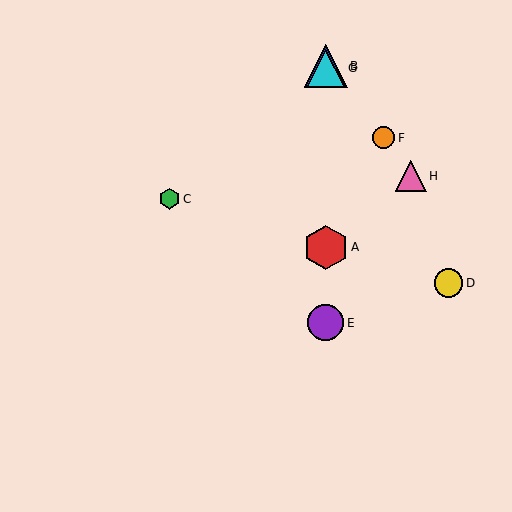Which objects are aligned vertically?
Objects A, B, E, G are aligned vertically.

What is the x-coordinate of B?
Object B is at x≈326.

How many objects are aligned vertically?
4 objects (A, B, E, G) are aligned vertically.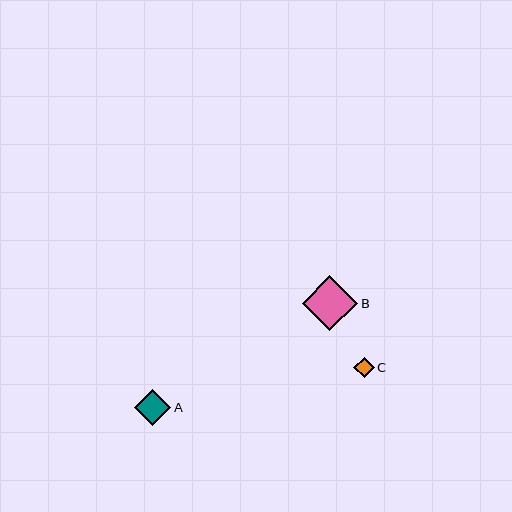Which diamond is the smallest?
Diamond C is the smallest with a size of approximately 20 pixels.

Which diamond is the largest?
Diamond B is the largest with a size of approximately 55 pixels.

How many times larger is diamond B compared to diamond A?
Diamond B is approximately 1.5 times the size of diamond A.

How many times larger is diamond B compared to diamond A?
Diamond B is approximately 1.5 times the size of diamond A.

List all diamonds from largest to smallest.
From largest to smallest: B, A, C.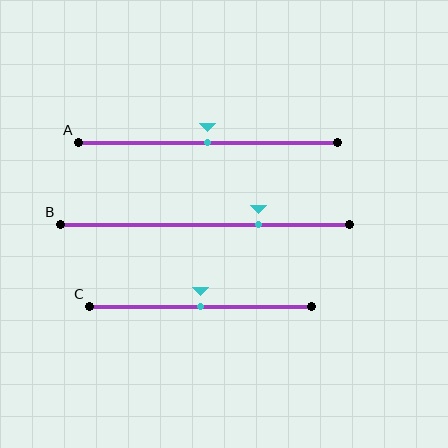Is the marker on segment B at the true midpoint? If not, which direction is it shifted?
No, the marker on segment B is shifted to the right by about 19% of the segment length.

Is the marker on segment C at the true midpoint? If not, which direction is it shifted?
Yes, the marker on segment C is at the true midpoint.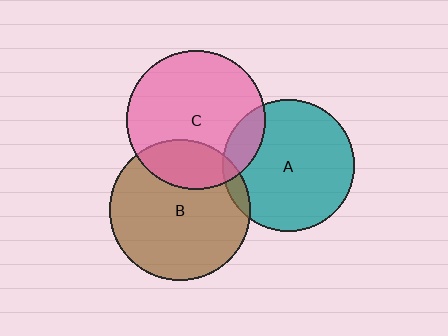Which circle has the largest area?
Circle B (brown).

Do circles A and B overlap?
Yes.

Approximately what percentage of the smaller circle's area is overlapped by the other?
Approximately 5%.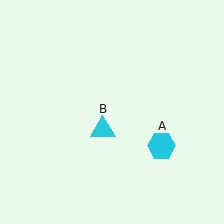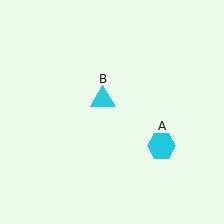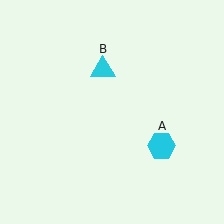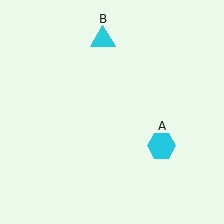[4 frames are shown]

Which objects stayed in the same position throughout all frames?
Cyan hexagon (object A) remained stationary.